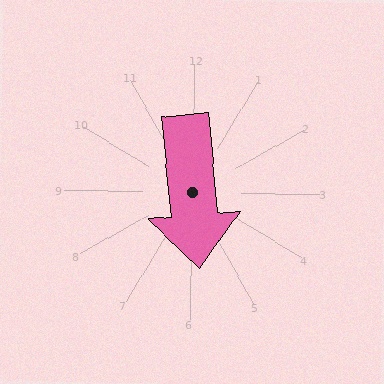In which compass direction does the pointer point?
South.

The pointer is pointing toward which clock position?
Roughly 6 o'clock.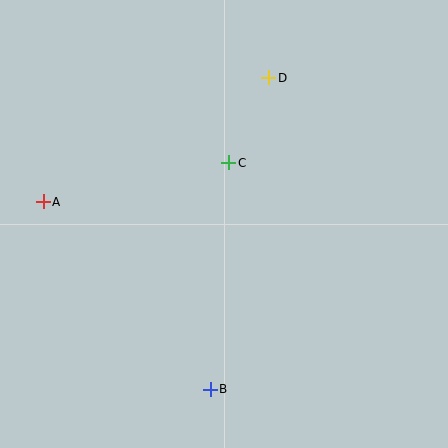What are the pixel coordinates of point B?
Point B is at (210, 389).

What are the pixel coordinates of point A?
Point A is at (43, 202).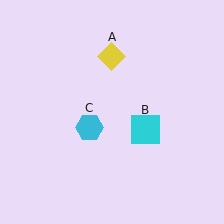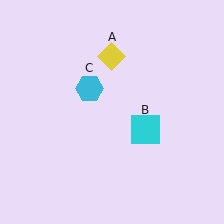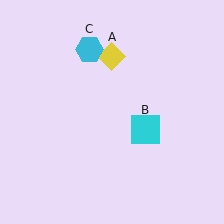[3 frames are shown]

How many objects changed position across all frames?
1 object changed position: cyan hexagon (object C).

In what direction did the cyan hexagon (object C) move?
The cyan hexagon (object C) moved up.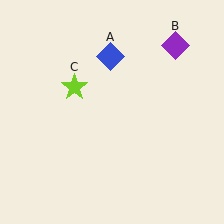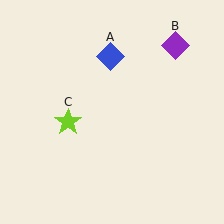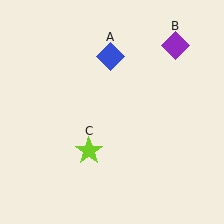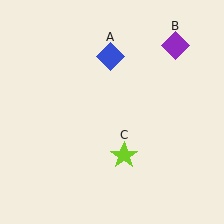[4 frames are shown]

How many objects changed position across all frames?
1 object changed position: lime star (object C).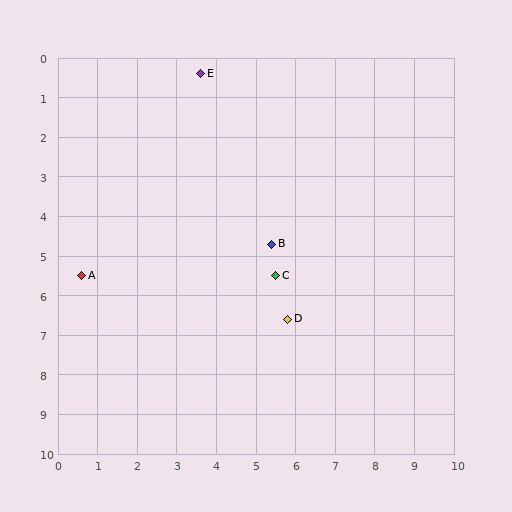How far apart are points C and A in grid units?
Points C and A are about 4.9 grid units apart.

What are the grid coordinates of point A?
Point A is at approximately (0.6, 5.5).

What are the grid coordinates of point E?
Point E is at approximately (3.6, 0.4).